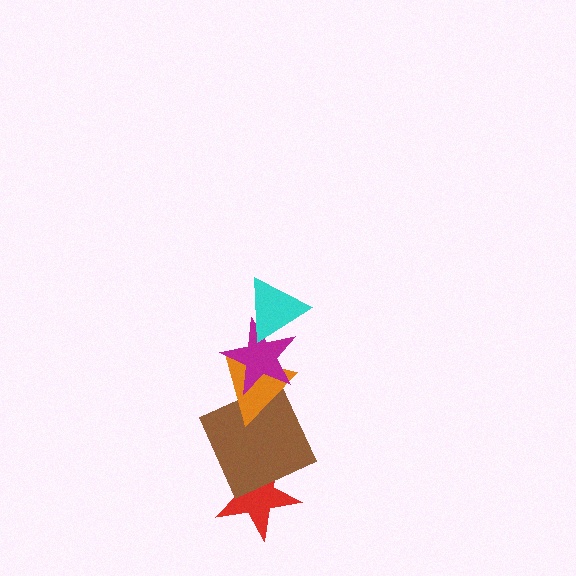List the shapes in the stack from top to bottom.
From top to bottom: the cyan triangle, the magenta star, the orange triangle, the brown square, the red star.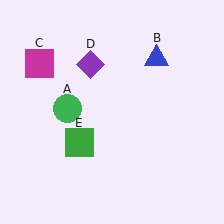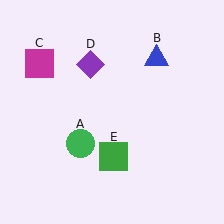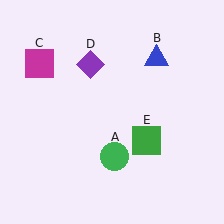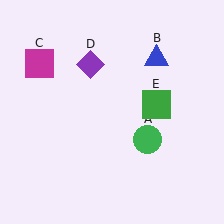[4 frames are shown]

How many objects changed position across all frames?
2 objects changed position: green circle (object A), green square (object E).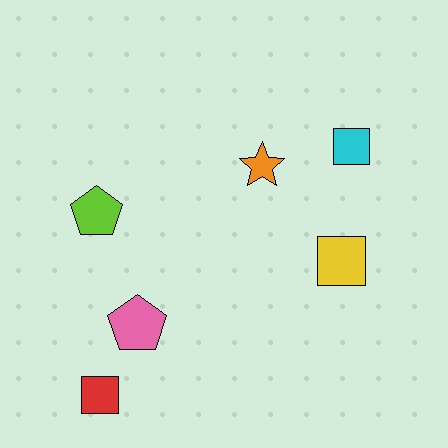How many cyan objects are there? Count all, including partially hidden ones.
There is 1 cyan object.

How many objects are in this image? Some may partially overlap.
There are 6 objects.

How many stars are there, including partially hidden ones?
There is 1 star.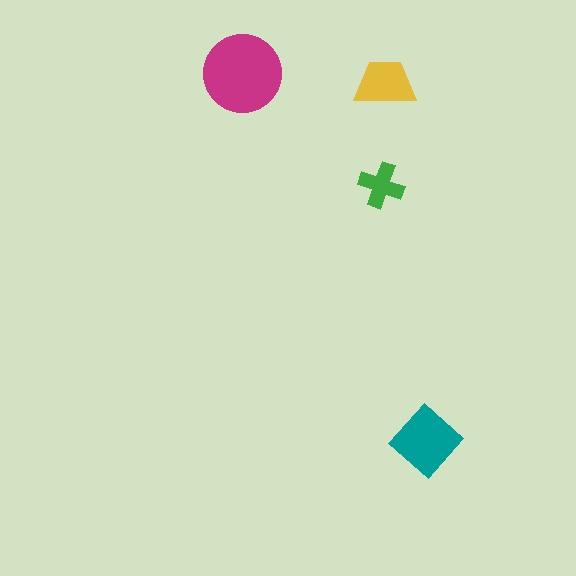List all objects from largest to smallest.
The magenta circle, the teal diamond, the yellow trapezoid, the green cross.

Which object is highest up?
The magenta circle is topmost.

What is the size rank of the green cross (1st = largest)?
4th.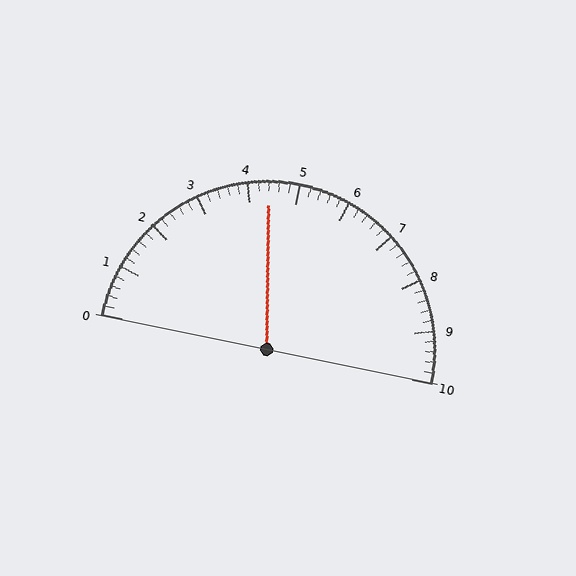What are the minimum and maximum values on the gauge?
The gauge ranges from 0 to 10.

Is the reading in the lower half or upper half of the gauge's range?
The reading is in the lower half of the range (0 to 10).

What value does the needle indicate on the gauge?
The needle indicates approximately 4.4.